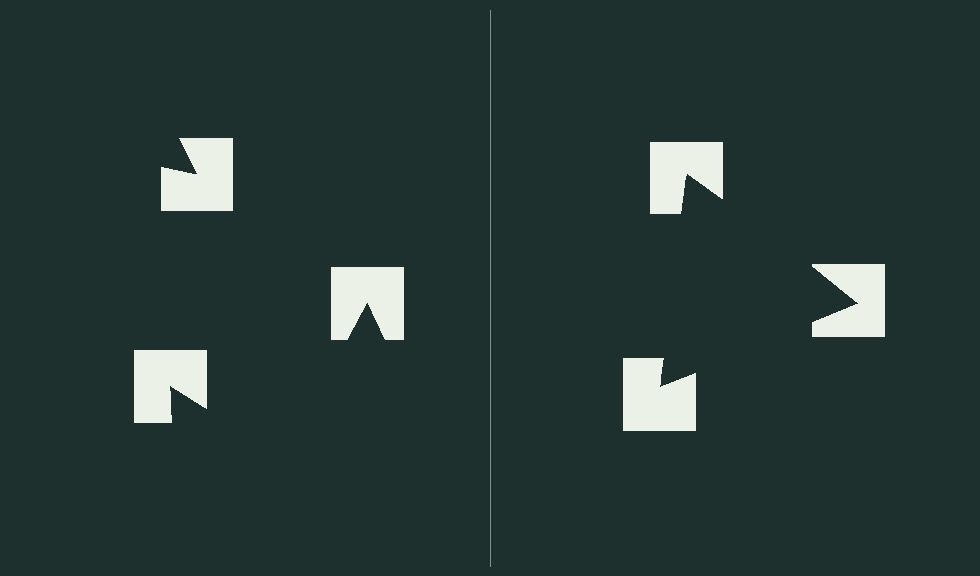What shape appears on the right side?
An illusory triangle.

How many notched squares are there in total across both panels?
6 — 3 on each side.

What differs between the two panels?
The notched squares are positioned identically on both sides; only the wedge orientations differ. On the right they align to a triangle; on the left they are misaligned.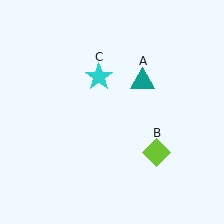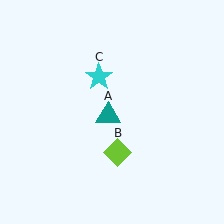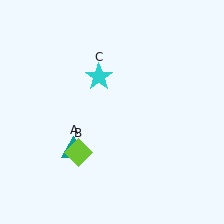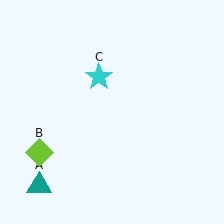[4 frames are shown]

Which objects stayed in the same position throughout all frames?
Cyan star (object C) remained stationary.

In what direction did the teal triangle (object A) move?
The teal triangle (object A) moved down and to the left.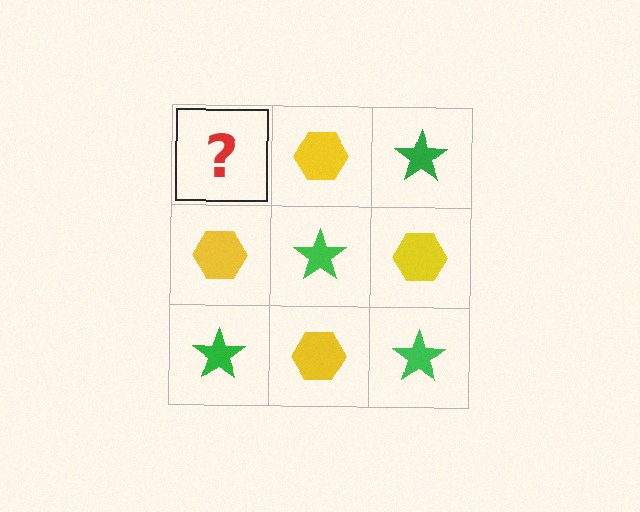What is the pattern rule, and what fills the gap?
The rule is that it alternates green star and yellow hexagon in a checkerboard pattern. The gap should be filled with a green star.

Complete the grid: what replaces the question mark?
The question mark should be replaced with a green star.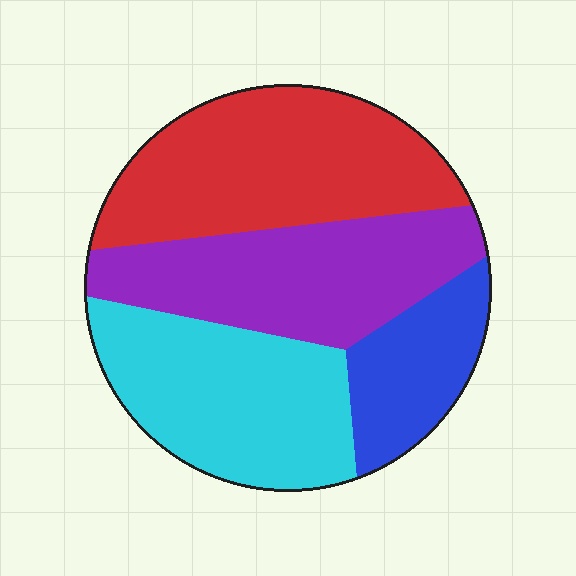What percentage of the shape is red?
Red covers roughly 30% of the shape.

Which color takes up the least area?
Blue, at roughly 15%.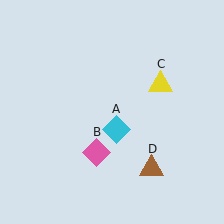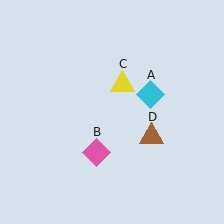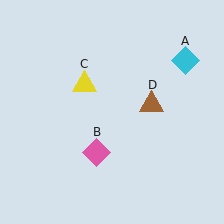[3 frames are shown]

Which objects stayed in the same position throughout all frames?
Pink diamond (object B) remained stationary.